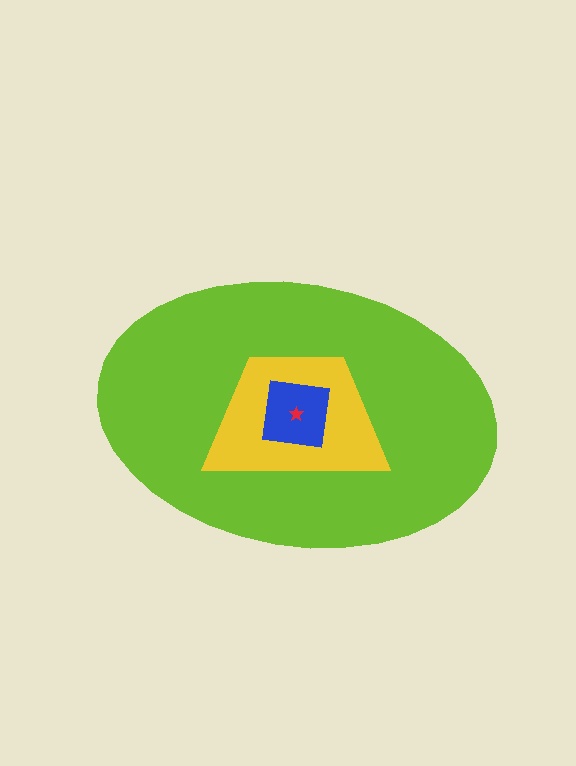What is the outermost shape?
The lime ellipse.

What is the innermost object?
The red star.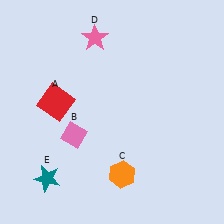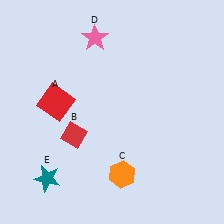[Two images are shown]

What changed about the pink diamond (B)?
In Image 1, B is pink. In Image 2, it changed to red.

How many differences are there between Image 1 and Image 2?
There is 1 difference between the two images.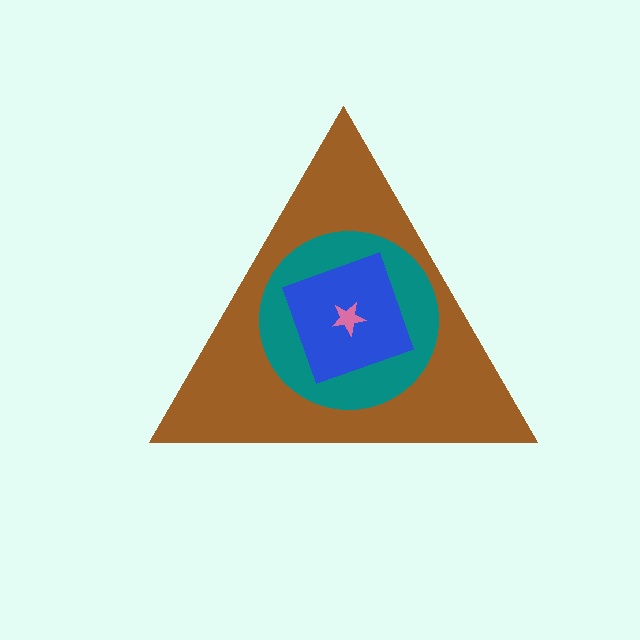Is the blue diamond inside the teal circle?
Yes.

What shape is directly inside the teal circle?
The blue diamond.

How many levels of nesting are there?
4.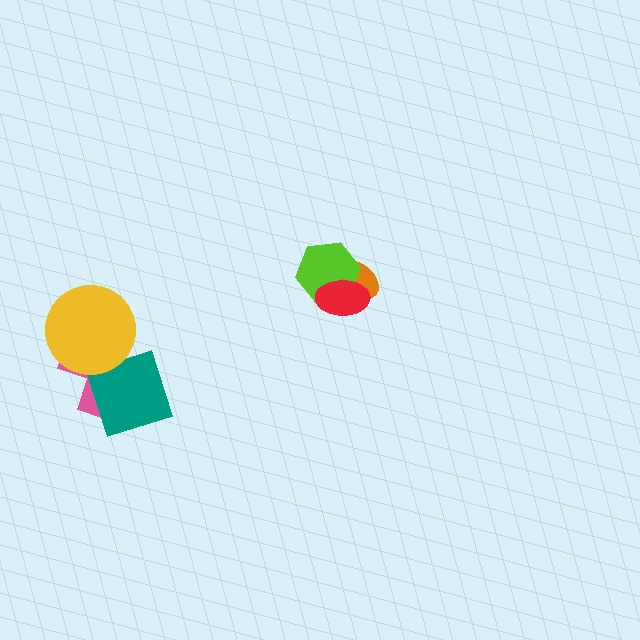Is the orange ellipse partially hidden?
Yes, it is partially covered by another shape.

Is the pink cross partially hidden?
Yes, it is partially covered by another shape.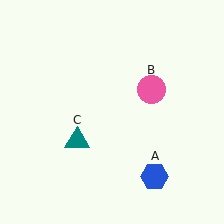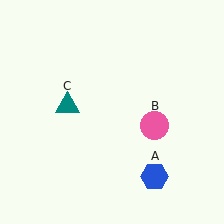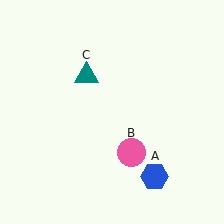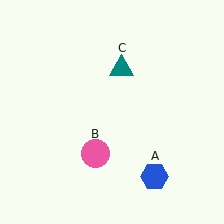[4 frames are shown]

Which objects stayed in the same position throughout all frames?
Blue hexagon (object A) remained stationary.